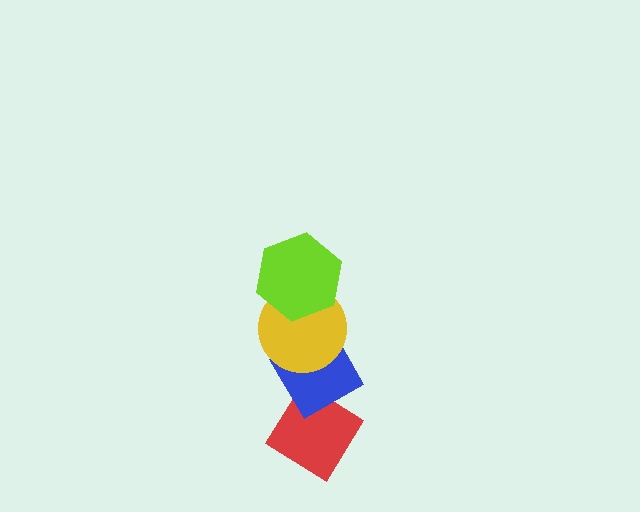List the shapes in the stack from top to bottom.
From top to bottom: the lime hexagon, the yellow circle, the blue diamond, the red diamond.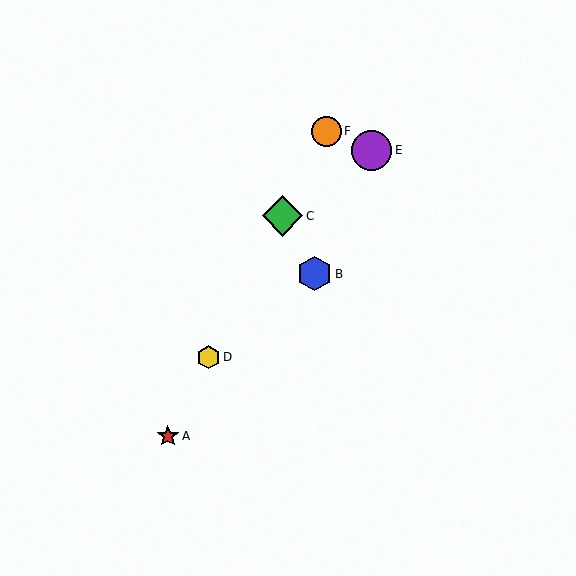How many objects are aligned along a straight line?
4 objects (A, C, D, F) are aligned along a straight line.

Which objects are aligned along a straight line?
Objects A, C, D, F are aligned along a straight line.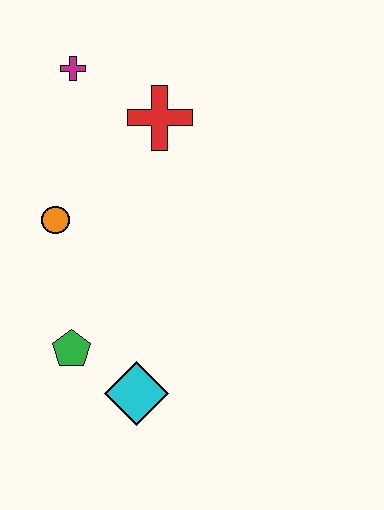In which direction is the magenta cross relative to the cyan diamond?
The magenta cross is above the cyan diamond.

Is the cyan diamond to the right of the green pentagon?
Yes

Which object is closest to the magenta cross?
The red cross is closest to the magenta cross.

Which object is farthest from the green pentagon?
The magenta cross is farthest from the green pentagon.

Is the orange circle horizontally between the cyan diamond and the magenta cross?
No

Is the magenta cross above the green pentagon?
Yes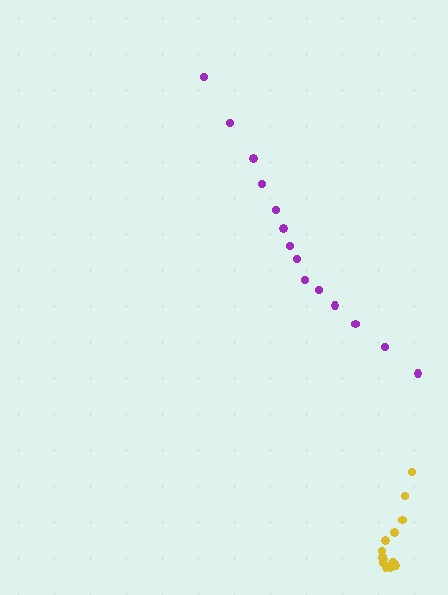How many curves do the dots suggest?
There are 2 distinct paths.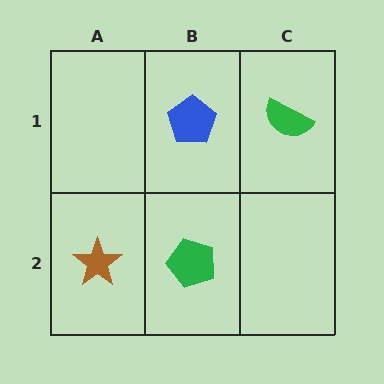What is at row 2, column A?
A brown star.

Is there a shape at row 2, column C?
No, that cell is empty.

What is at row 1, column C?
A green semicircle.